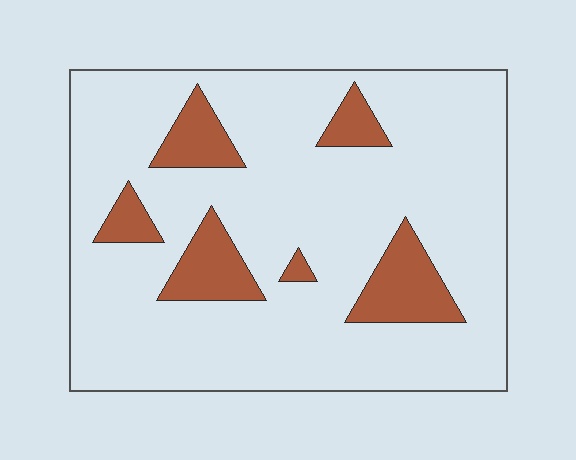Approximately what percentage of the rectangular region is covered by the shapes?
Approximately 15%.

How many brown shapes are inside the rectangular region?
6.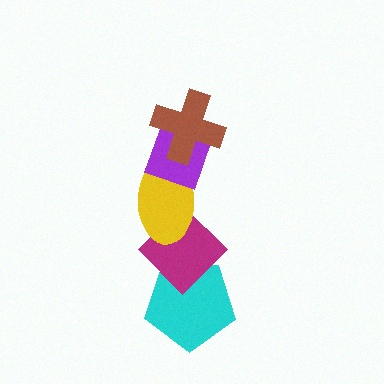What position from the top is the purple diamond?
The purple diamond is 2nd from the top.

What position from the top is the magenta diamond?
The magenta diamond is 4th from the top.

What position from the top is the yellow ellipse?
The yellow ellipse is 3rd from the top.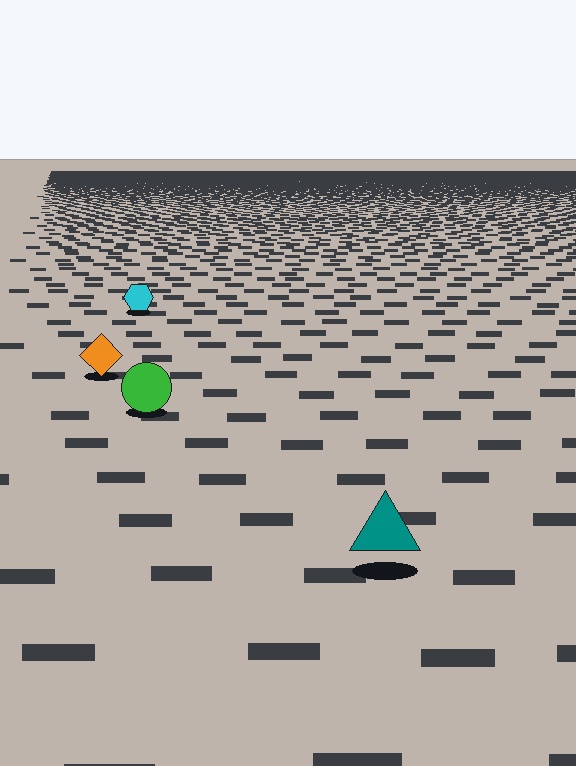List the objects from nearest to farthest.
From nearest to farthest: the teal triangle, the green circle, the orange diamond, the cyan hexagon.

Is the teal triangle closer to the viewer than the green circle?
Yes. The teal triangle is closer — you can tell from the texture gradient: the ground texture is coarser near it.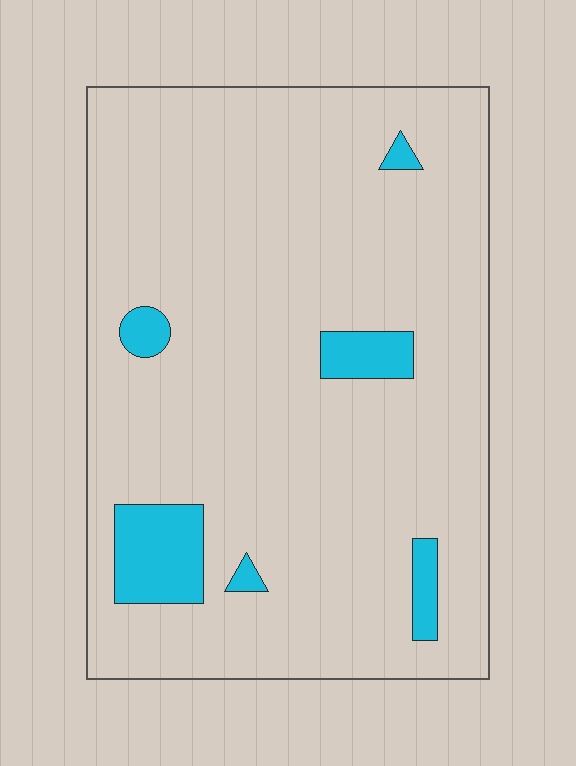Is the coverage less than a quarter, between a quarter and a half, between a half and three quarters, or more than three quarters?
Less than a quarter.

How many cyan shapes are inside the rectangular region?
6.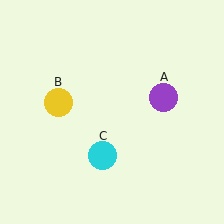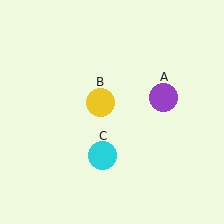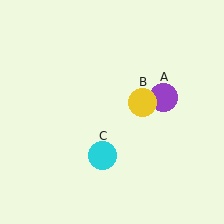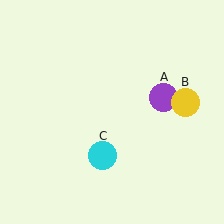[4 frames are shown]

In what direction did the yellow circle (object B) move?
The yellow circle (object B) moved right.